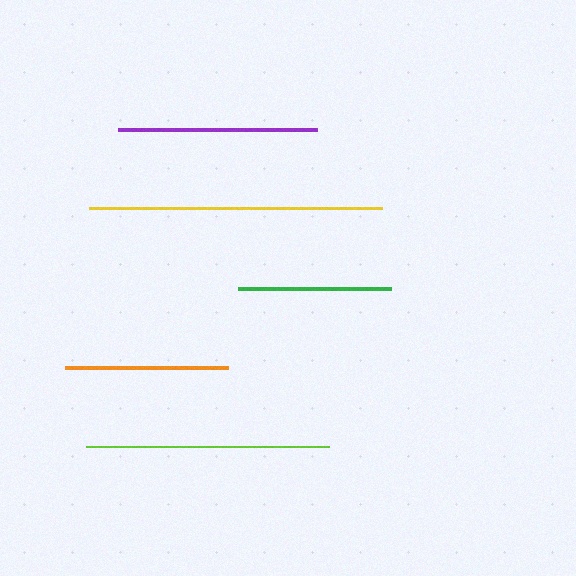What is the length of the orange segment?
The orange segment is approximately 163 pixels long.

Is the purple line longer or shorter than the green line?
The purple line is longer than the green line.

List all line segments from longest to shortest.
From longest to shortest: yellow, lime, purple, orange, green.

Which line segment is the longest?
The yellow line is the longest at approximately 293 pixels.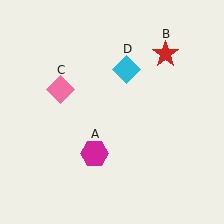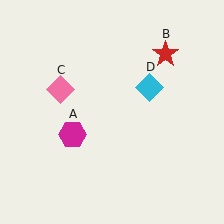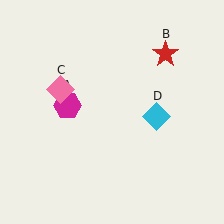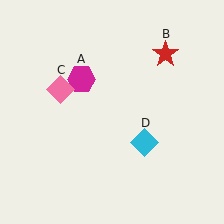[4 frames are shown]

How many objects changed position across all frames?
2 objects changed position: magenta hexagon (object A), cyan diamond (object D).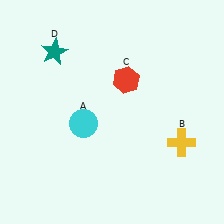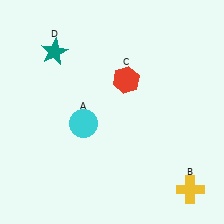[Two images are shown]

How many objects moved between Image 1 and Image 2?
1 object moved between the two images.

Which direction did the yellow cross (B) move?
The yellow cross (B) moved down.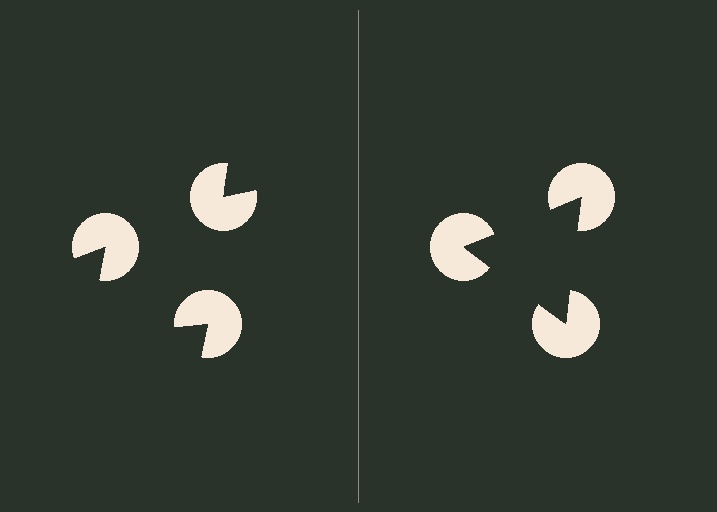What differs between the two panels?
The pac-man discs are positioned identically on both sides; only the wedge orientations differ. On the right they align to a triangle; on the left they are misaligned.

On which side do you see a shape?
An illusory triangle appears on the right side. On the left side the wedge cuts are rotated, so no coherent shape forms.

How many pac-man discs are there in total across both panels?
6 — 3 on each side.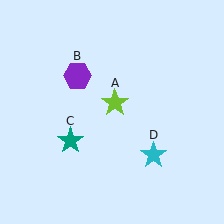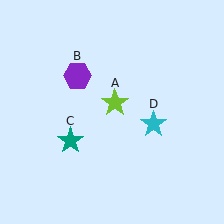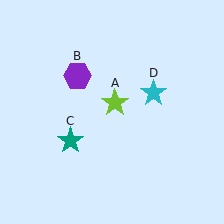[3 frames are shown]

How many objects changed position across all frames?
1 object changed position: cyan star (object D).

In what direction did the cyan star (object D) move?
The cyan star (object D) moved up.